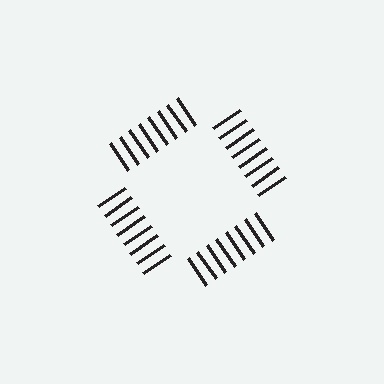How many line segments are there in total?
32 — 8 along each of the 4 edges.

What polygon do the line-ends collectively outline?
An illusory square — the line segments terminate on its edges but no continuous stroke is drawn.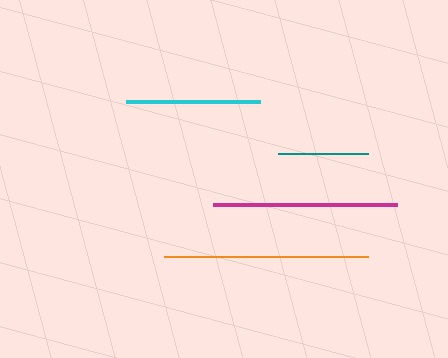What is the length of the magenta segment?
The magenta segment is approximately 184 pixels long.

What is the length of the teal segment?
The teal segment is approximately 90 pixels long.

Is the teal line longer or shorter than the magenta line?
The magenta line is longer than the teal line.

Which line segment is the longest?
The orange line is the longest at approximately 204 pixels.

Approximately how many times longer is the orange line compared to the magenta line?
The orange line is approximately 1.1 times the length of the magenta line.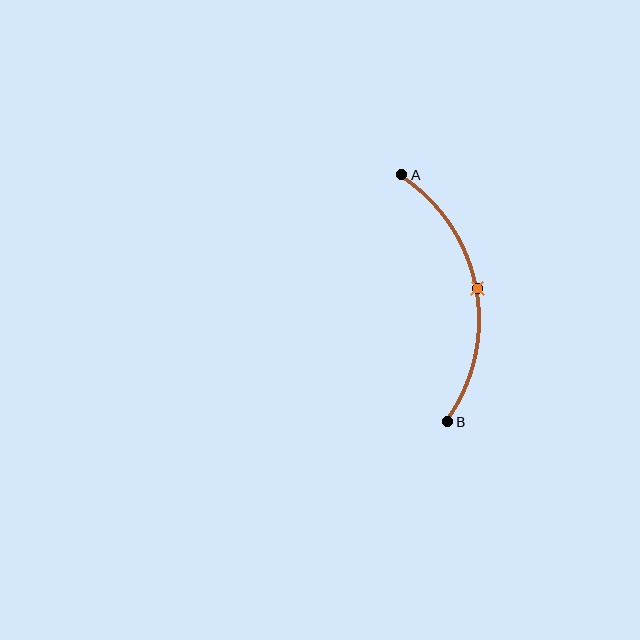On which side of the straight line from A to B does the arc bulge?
The arc bulges to the right of the straight line connecting A and B.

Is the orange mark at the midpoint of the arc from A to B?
Yes. The orange mark lies on the arc at equal arc-length from both A and B — it is the arc midpoint.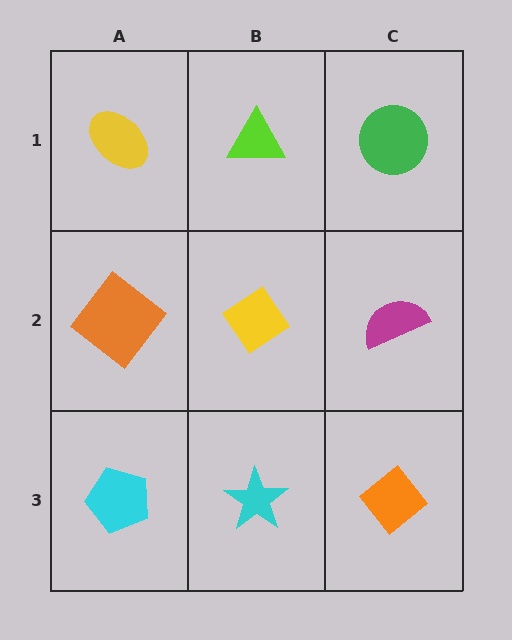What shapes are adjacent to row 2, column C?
A green circle (row 1, column C), an orange diamond (row 3, column C), a yellow diamond (row 2, column B).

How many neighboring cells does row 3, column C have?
2.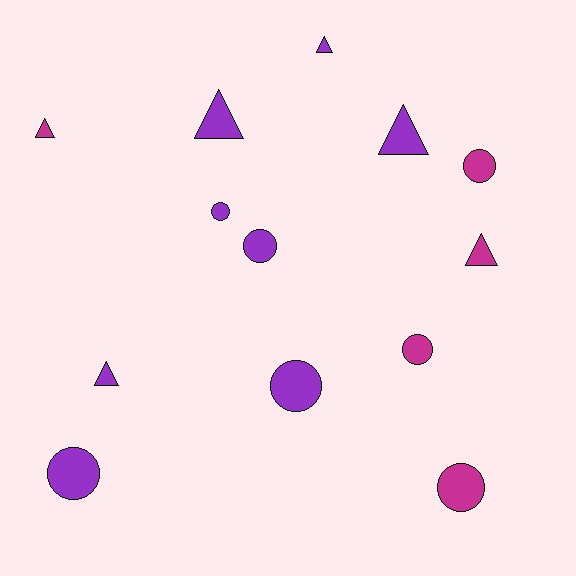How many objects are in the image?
There are 13 objects.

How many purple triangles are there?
There are 4 purple triangles.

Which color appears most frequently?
Purple, with 8 objects.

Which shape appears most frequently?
Circle, with 7 objects.